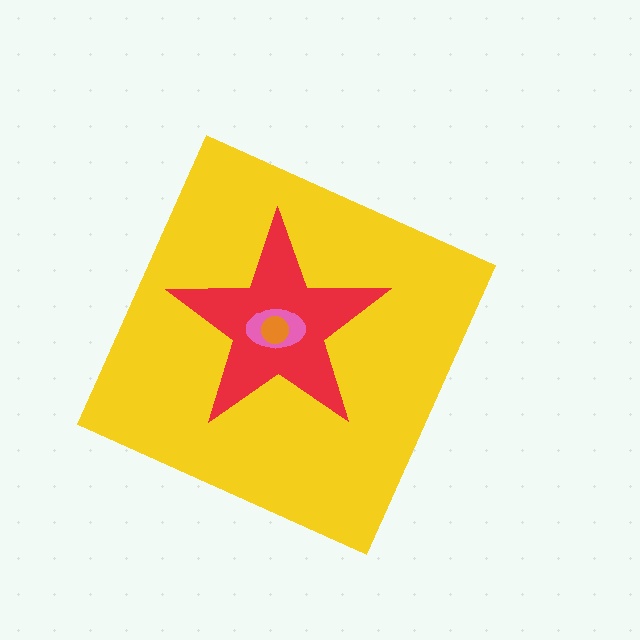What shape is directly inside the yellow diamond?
The red star.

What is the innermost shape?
The orange circle.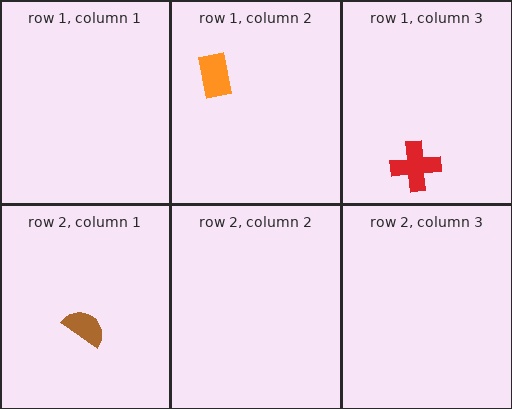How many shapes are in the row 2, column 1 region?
1.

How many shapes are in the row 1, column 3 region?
1.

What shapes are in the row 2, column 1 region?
The brown semicircle.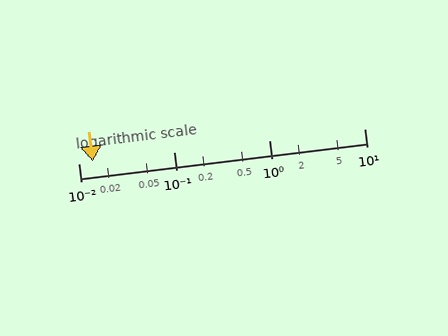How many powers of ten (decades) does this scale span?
The scale spans 3 decades, from 0.01 to 10.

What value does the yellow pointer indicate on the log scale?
The pointer indicates approximately 0.014.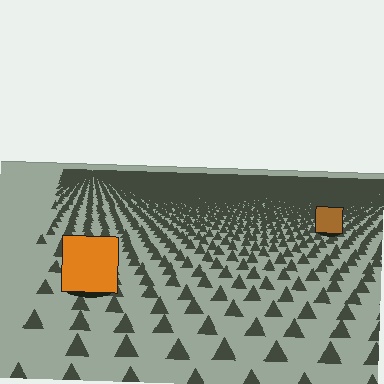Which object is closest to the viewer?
The orange square is closest. The texture marks near it are larger and more spread out.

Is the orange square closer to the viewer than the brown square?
Yes. The orange square is closer — you can tell from the texture gradient: the ground texture is coarser near it.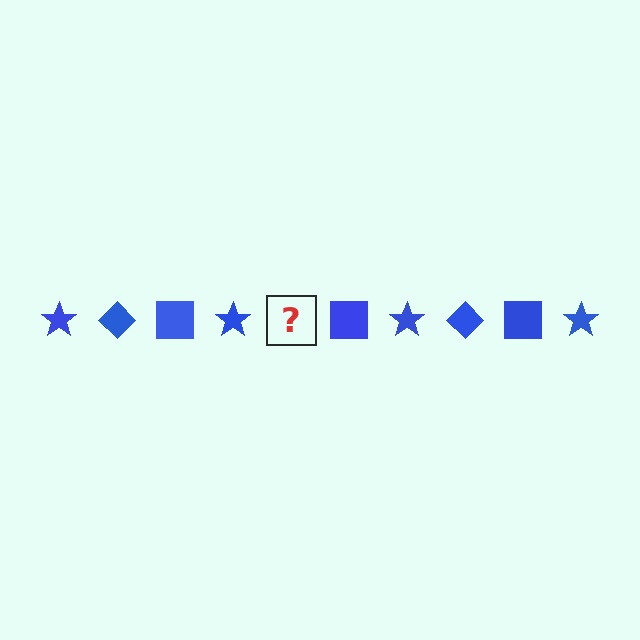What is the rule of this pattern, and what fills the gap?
The rule is that the pattern cycles through star, diamond, square shapes in blue. The gap should be filled with a blue diamond.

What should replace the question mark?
The question mark should be replaced with a blue diamond.